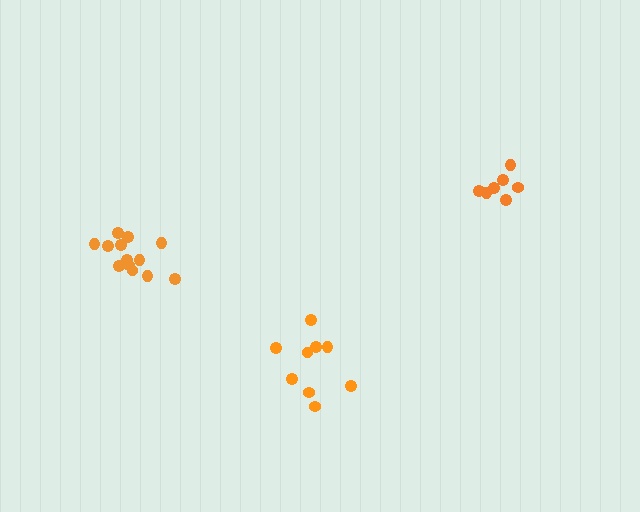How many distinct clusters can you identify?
There are 3 distinct clusters.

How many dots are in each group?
Group 1: 13 dots, Group 2: 9 dots, Group 3: 7 dots (29 total).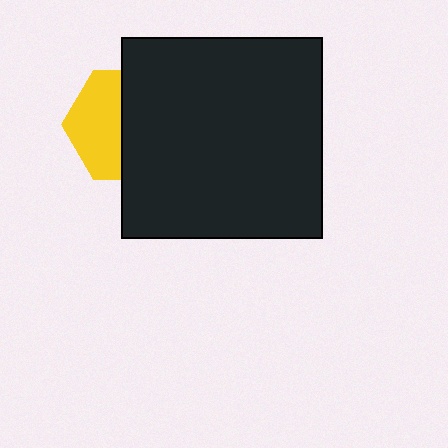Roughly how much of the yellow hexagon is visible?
About half of it is visible (roughly 47%).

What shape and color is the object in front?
The object in front is a black square.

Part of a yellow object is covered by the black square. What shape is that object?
It is a hexagon.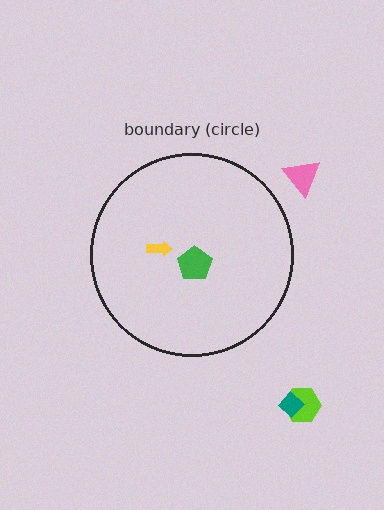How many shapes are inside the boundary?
2 inside, 3 outside.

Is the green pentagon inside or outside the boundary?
Inside.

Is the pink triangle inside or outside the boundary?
Outside.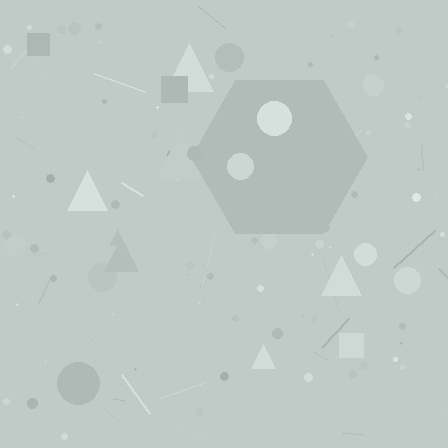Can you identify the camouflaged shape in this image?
The camouflaged shape is a hexagon.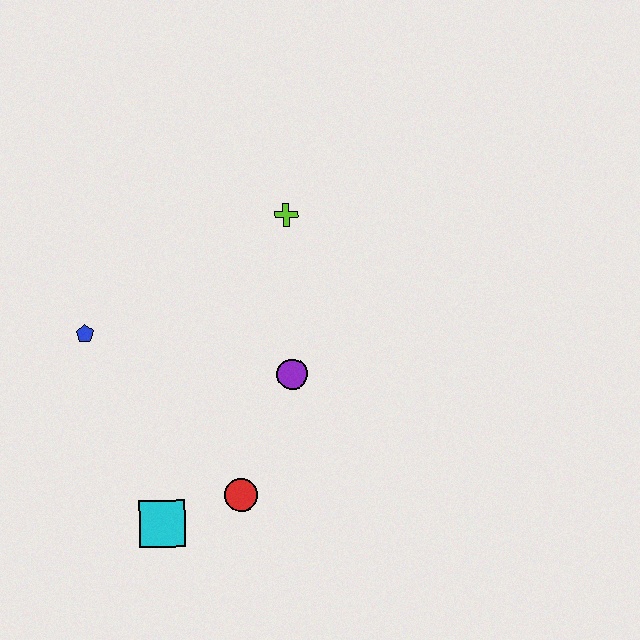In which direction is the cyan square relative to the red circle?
The cyan square is to the left of the red circle.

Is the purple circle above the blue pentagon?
No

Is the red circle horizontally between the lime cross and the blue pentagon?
Yes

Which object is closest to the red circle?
The cyan square is closest to the red circle.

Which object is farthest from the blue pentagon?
The lime cross is farthest from the blue pentagon.